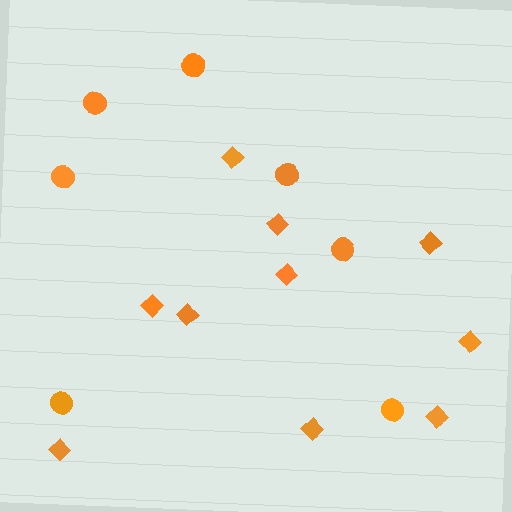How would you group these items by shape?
There are 2 groups: one group of diamonds (10) and one group of circles (7).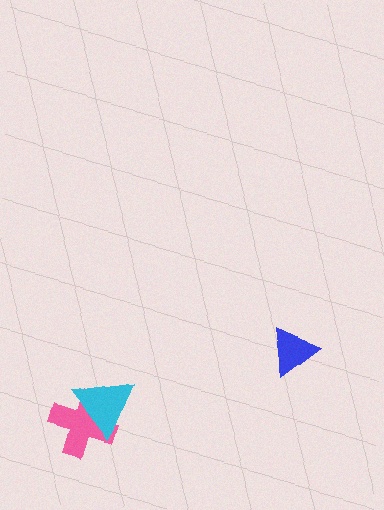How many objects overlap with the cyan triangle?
1 object overlaps with the cyan triangle.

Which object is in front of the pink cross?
The cyan triangle is in front of the pink cross.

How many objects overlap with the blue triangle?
0 objects overlap with the blue triangle.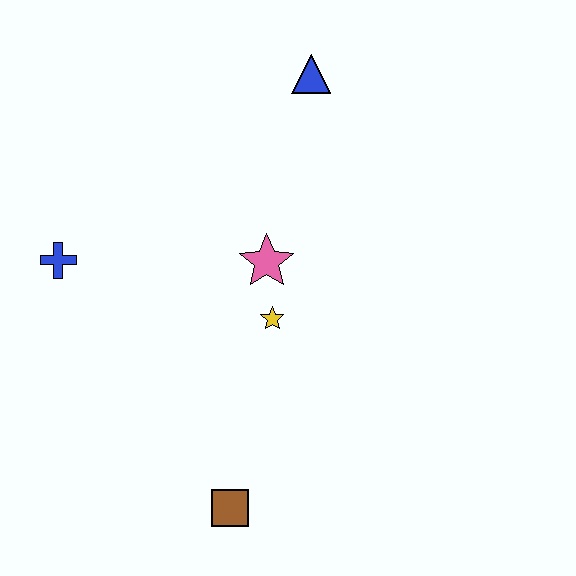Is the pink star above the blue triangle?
No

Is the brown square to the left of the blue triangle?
Yes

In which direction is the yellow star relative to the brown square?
The yellow star is above the brown square.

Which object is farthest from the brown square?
The blue triangle is farthest from the brown square.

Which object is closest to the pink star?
The yellow star is closest to the pink star.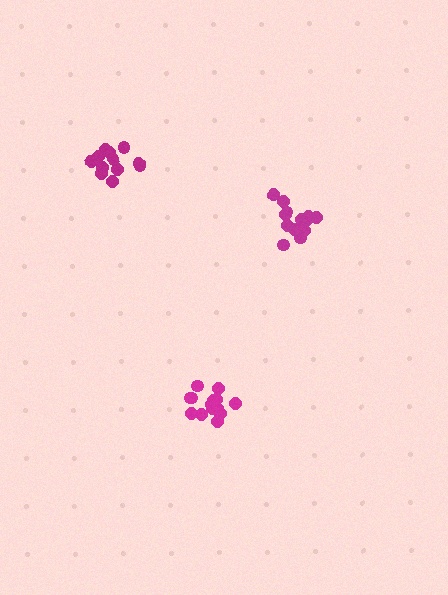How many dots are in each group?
Group 1: 15 dots, Group 2: 12 dots, Group 3: 14 dots (41 total).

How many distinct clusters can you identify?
There are 3 distinct clusters.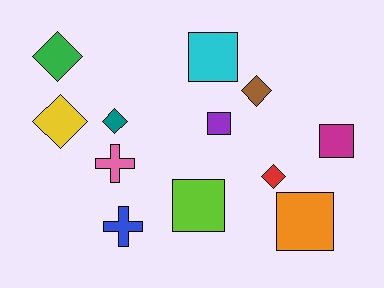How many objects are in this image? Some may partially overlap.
There are 12 objects.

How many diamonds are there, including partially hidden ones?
There are 5 diamonds.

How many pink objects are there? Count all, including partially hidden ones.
There is 1 pink object.